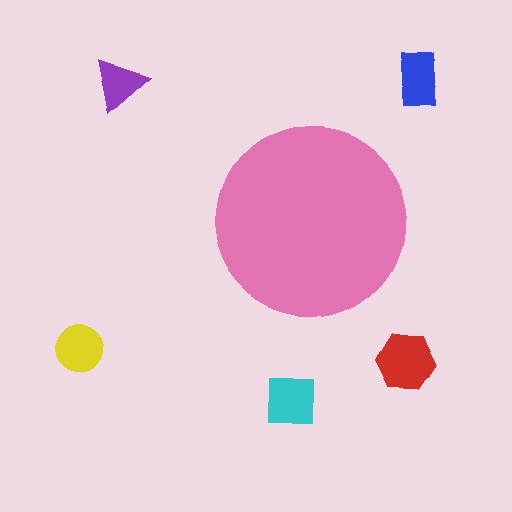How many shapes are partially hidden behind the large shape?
0 shapes are partially hidden.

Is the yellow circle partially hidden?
No, the yellow circle is fully visible.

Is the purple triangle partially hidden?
No, the purple triangle is fully visible.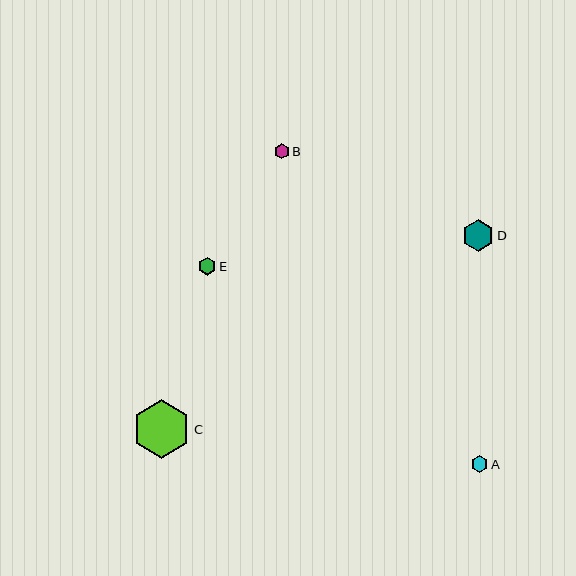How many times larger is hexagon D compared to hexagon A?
Hexagon D is approximately 1.9 times the size of hexagon A.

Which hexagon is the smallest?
Hexagon B is the smallest with a size of approximately 15 pixels.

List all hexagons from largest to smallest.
From largest to smallest: C, D, E, A, B.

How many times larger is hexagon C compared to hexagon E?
Hexagon C is approximately 3.3 times the size of hexagon E.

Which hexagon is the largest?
Hexagon C is the largest with a size of approximately 59 pixels.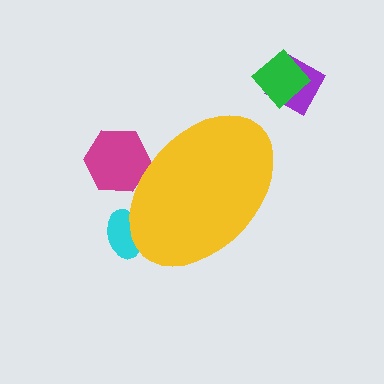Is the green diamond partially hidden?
No, the green diamond is fully visible.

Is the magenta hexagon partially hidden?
Yes, the magenta hexagon is partially hidden behind the yellow ellipse.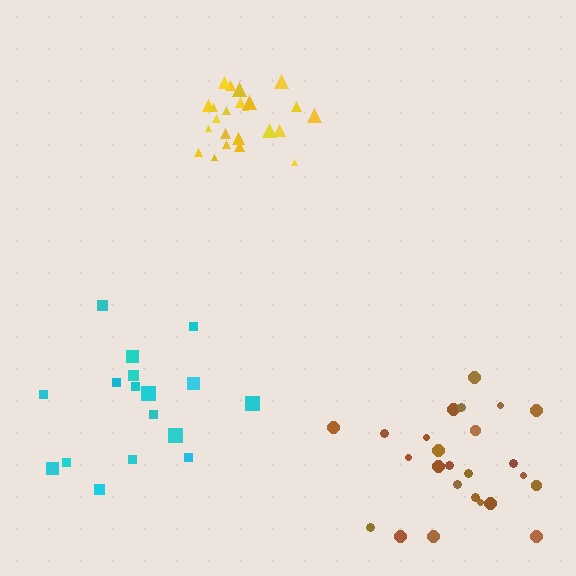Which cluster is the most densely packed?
Yellow.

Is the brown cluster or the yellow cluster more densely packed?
Yellow.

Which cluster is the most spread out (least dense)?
Cyan.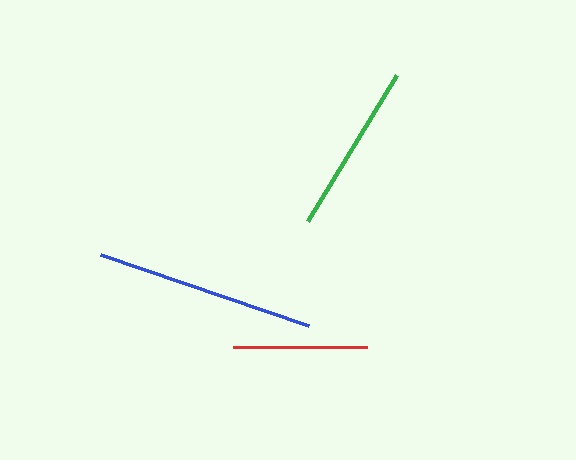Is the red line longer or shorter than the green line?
The green line is longer than the red line.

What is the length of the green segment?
The green segment is approximately 171 pixels long.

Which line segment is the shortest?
The red line is the shortest at approximately 135 pixels.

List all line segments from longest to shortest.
From longest to shortest: blue, green, red.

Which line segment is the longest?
The blue line is the longest at approximately 219 pixels.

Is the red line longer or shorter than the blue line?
The blue line is longer than the red line.